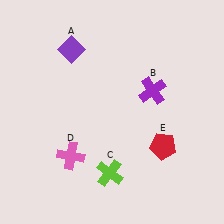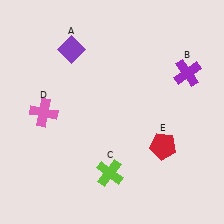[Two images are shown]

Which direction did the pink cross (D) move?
The pink cross (D) moved up.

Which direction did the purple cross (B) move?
The purple cross (B) moved right.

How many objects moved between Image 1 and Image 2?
2 objects moved between the two images.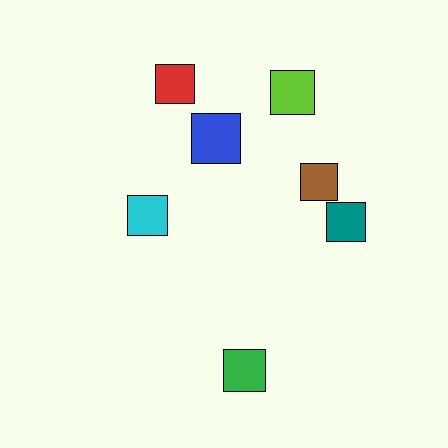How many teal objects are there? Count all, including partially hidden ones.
There is 1 teal object.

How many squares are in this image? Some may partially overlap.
There are 7 squares.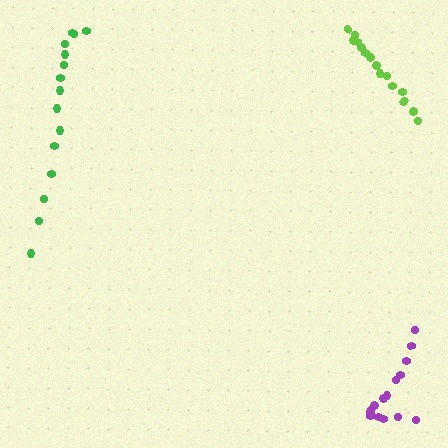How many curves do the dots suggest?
There are 3 distinct paths.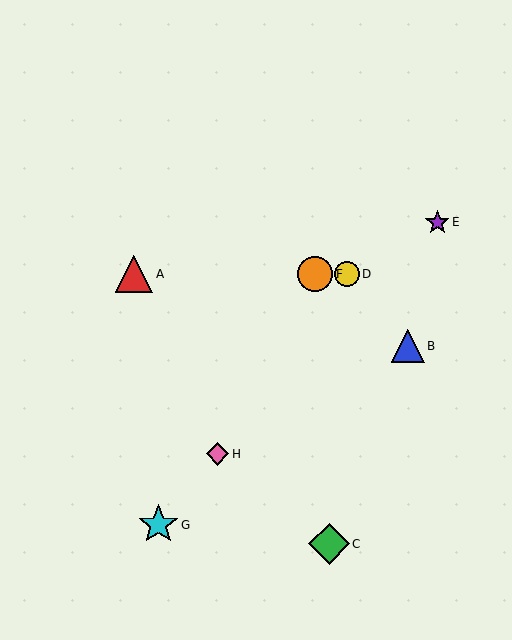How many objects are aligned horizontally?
3 objects (A, D, F) are aligned horizontally.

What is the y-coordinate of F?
Object F is at y≈274.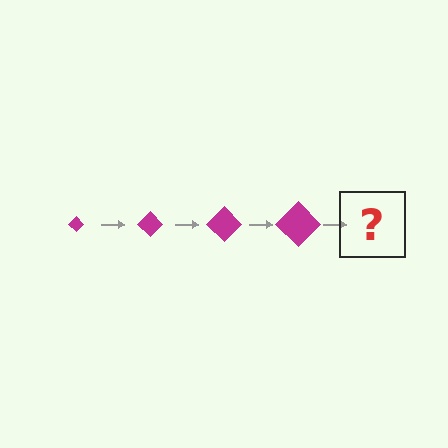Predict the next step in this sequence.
The next step is a magenta diamond, larger than the previous one.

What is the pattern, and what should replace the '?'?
The pattern is that the diamond gets progressively larger each step. The '?' should be a magenta diamond, larger than the previous one.